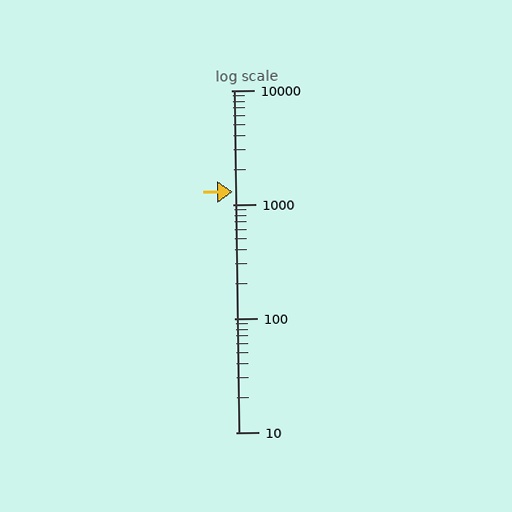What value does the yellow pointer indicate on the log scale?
The pointer indicates approximately 1300.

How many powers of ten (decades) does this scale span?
The scale spans 3 decades, from 10 to 10000.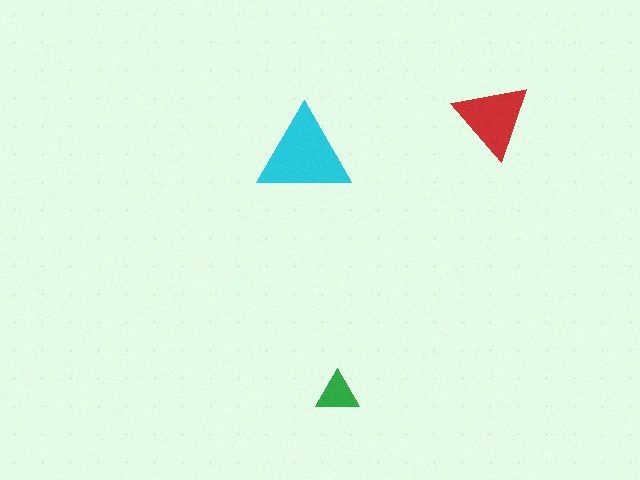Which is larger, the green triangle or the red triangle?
The red one.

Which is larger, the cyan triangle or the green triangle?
The cyan one.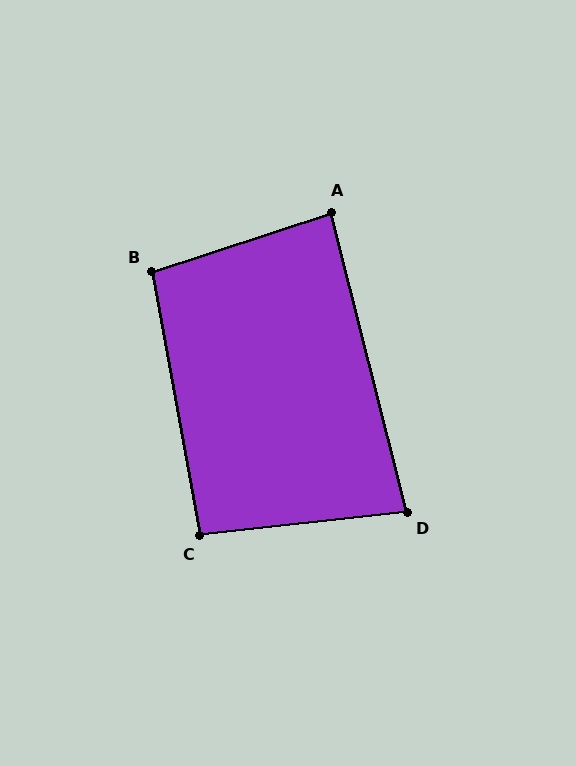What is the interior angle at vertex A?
Approximately 86 degrees (approximately right).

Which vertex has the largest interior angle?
B, at approximately 98 degrees.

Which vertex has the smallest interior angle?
D, at approximately 82 degrees.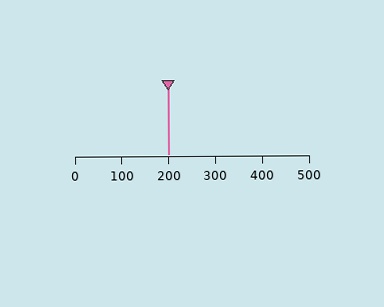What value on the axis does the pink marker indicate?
The marker indicates approximately 200.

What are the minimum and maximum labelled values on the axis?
The axis runs from 0 to 500.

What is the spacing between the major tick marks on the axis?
The major ticks are spaced 100 apart.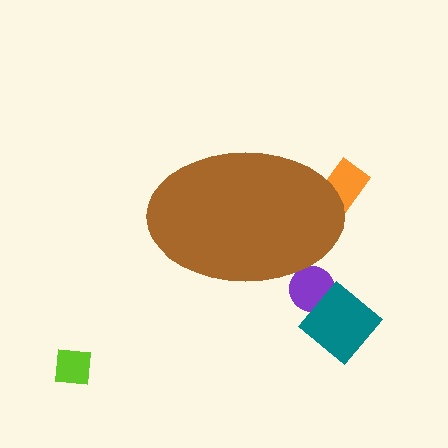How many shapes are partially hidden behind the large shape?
2 shapes are partially hidden.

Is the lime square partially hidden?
No, the lime square is fully visible.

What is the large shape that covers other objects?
A brown ellipse.